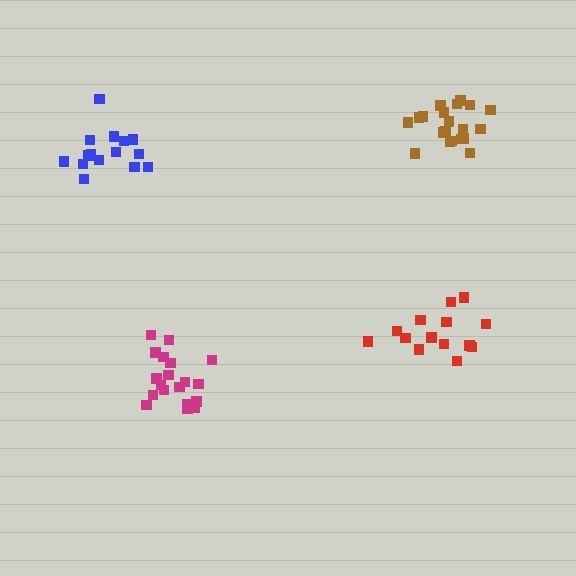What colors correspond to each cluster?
The clusters are colored: brown, red, blue, magenta.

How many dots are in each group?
Group 1: 20 dots, Group 2: 14 dots, Group 3: 15 dots, Group 4: 19 dots (68 total).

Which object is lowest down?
The magenta cluster is bottommost.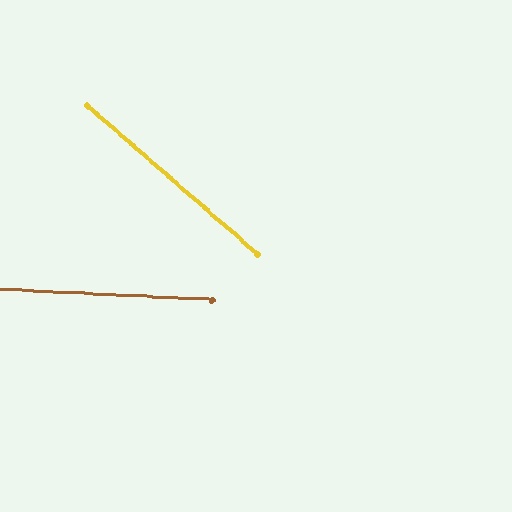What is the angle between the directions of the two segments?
Approximately 38 degrees.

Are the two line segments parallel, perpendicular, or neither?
Neither parallel nor perpendicular — they differ by about 38°.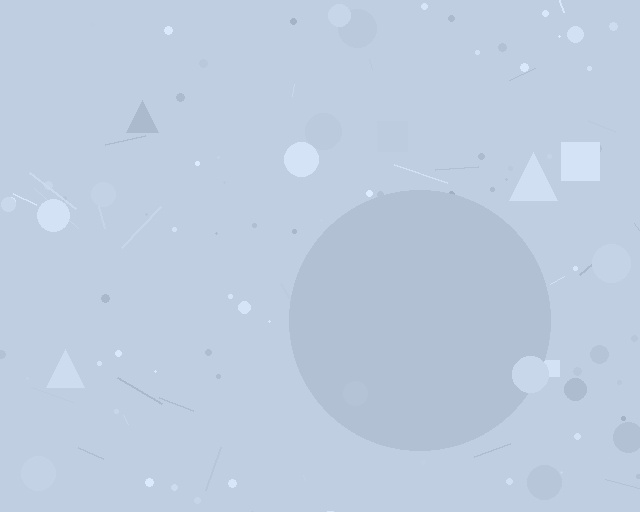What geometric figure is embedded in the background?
A circle is embedded in the background.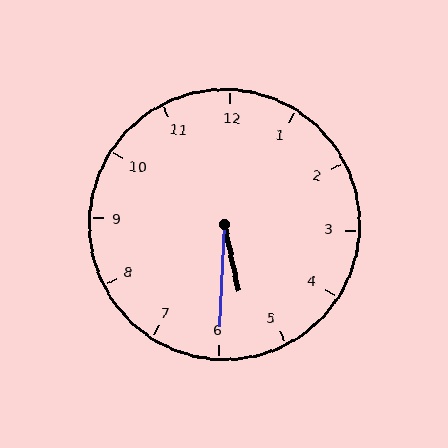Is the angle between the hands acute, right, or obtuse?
It is acute.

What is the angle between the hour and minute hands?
Approximately 15 degrees.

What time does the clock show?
5:30.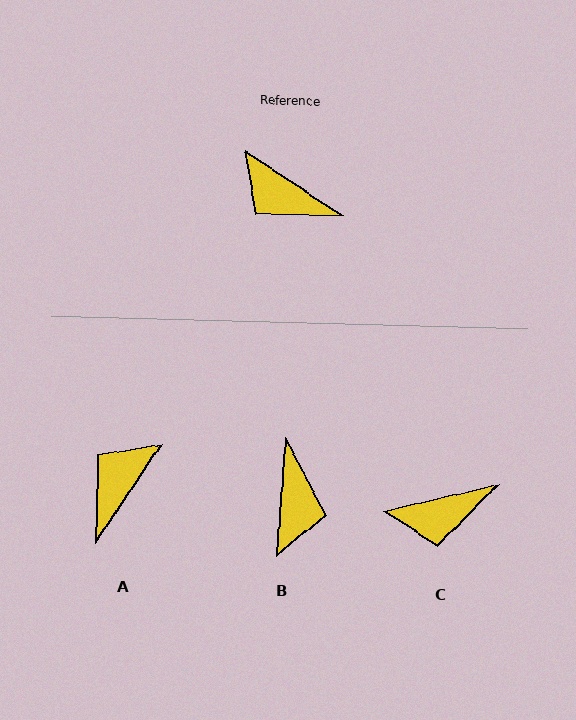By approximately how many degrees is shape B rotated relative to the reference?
Approximately 119 degrees counter-clockwise.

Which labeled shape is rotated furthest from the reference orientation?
B, about 119 degrees away.